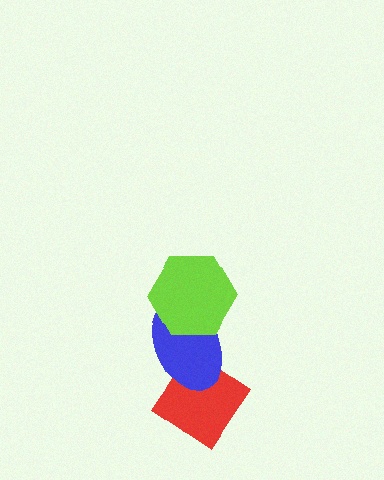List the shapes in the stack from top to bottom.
From top to bottom: the lime hexagon, the blue ellipse, the red diamond.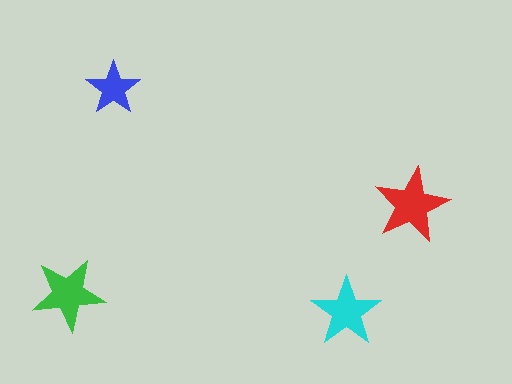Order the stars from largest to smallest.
the red one, the green one, the cyan one, the blue one.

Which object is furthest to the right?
The red star is rightmost.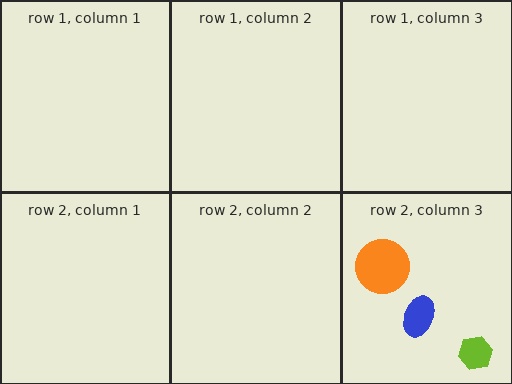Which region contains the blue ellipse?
The row 2, column 3 region.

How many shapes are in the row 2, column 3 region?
3.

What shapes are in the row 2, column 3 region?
The blue ellipse, the lime hexagon, the orange circle.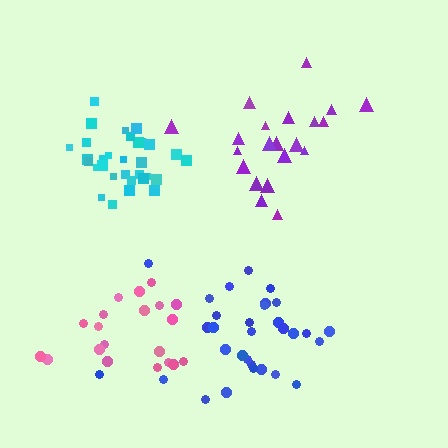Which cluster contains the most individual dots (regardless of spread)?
Blue (32).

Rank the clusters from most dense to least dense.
cyan, blue, pink, purple.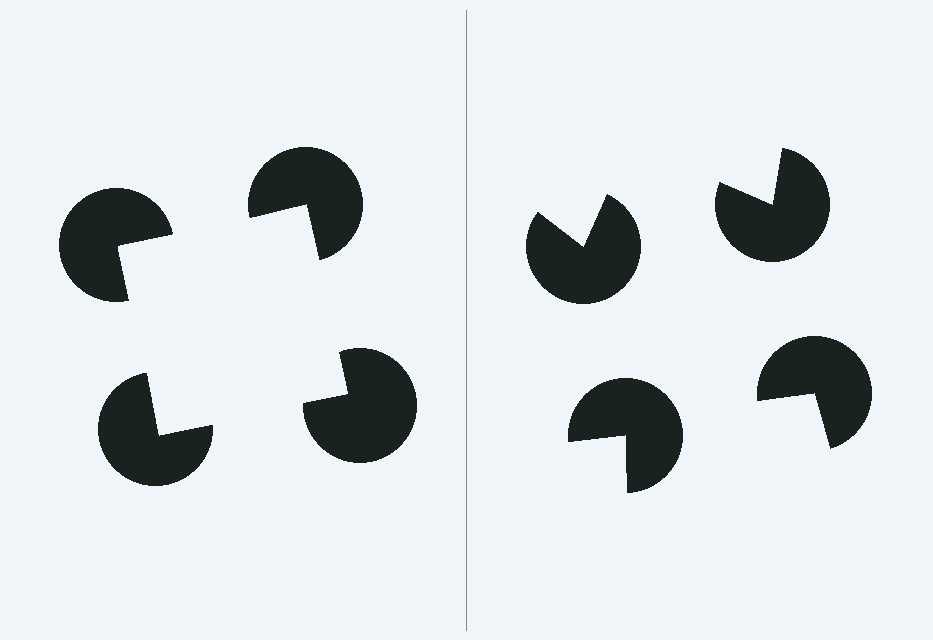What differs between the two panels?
The pac-man discs are positioned identically on both sides; only the wedge orientations differ. On the left they align to a square; on the right they are misaligned.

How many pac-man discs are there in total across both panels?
8 — 4 on each side.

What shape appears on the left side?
An illusory square.